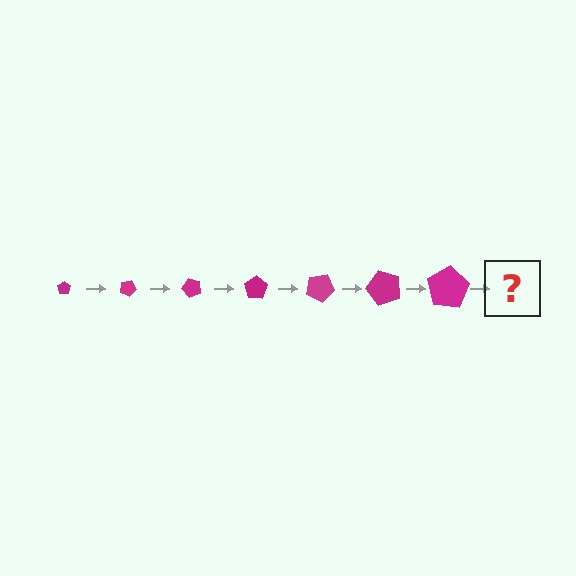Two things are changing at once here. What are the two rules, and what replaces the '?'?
The two rules are that the pentagon grows larger each step and it rotates 25 degrees each step. The '?' should be a pentagon, larger than the previous one and rotated 175 degrees from the start.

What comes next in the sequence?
The next element should be a pentagon, larger than the previous one and rotated 175 degrees from the start.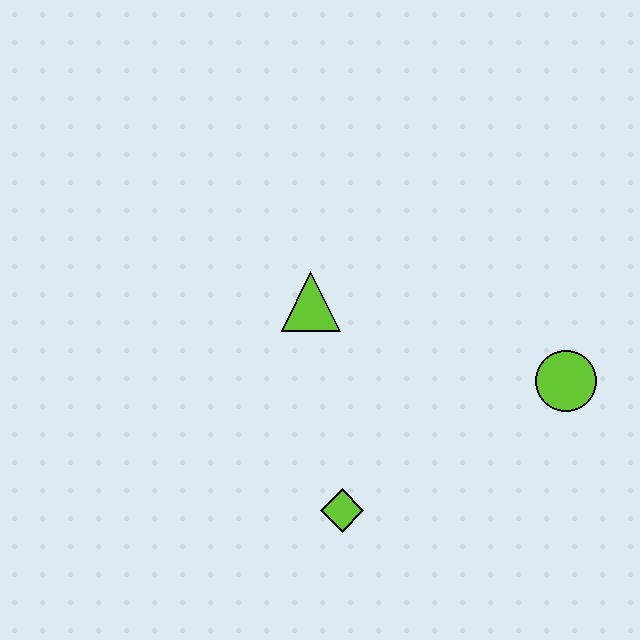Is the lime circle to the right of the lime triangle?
Yes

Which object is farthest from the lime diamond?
The lime circle is farthest from the lime diamond.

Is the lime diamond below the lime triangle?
Yes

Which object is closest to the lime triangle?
The lime diamond is closest to the lime triangle.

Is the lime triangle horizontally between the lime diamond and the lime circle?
No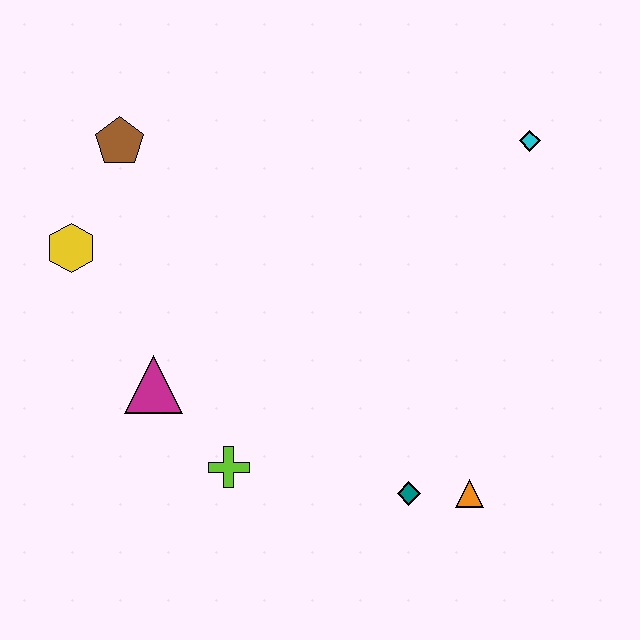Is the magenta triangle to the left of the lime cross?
Yes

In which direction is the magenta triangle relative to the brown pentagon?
The magenta triangle is below the brown pentagon.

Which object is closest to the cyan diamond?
The orange triangle is closest to the cyan diamond.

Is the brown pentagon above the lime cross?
Yes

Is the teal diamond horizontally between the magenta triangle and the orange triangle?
Yes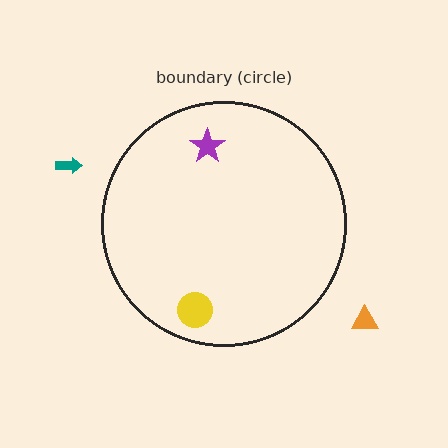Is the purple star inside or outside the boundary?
Inside.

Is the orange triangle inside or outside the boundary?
Outside.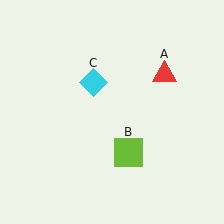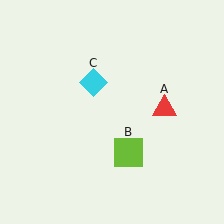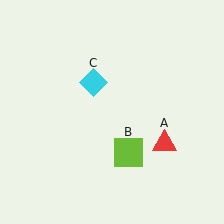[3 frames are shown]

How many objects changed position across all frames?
1 object changed position: red triangle (object A).